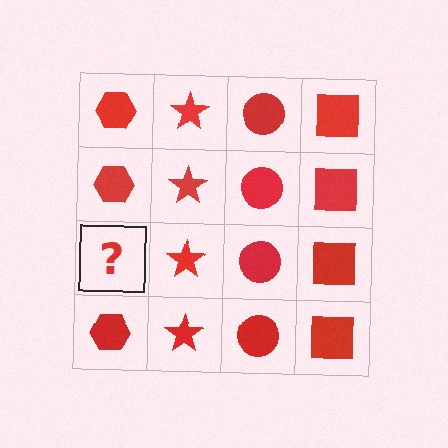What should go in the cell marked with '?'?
The missing cell should contain a red hexagon.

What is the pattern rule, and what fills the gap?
The rule is that each column has a consistent shape. The gap should be filled with a red hexagon.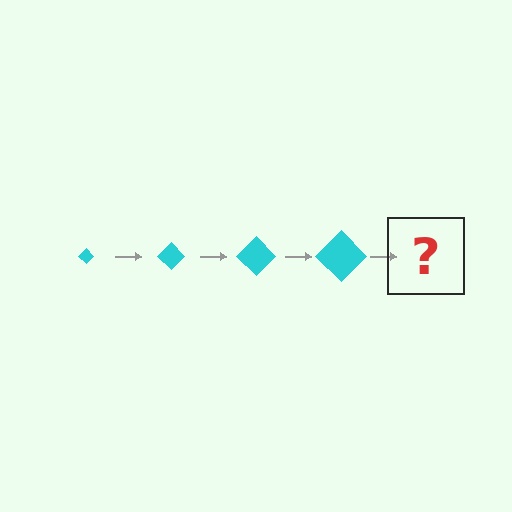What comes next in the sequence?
The next element should be a cyan diamond, larger than the previous one.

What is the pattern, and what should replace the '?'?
The pattern is that the diamond gets progressively larger each step. The '?' should be a cyan diamond, larger than the previous one.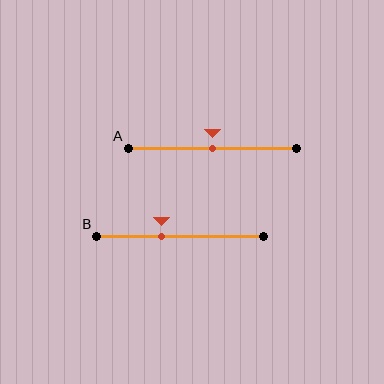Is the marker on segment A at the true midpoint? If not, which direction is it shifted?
Yes, the marker on segment A is at the true midpoint.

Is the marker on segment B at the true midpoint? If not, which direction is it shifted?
No, the marker on segment B is shifted to the left by about 11% of the segment length.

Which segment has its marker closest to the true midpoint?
Segment A has its marker closest to the true midpoint.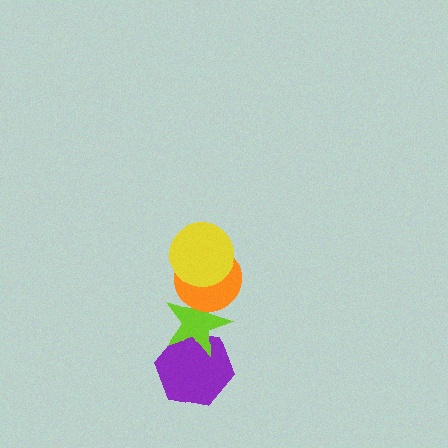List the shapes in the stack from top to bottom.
From top to bottom: the yellow circle, the orange circle, the lime star, the purple hexagon.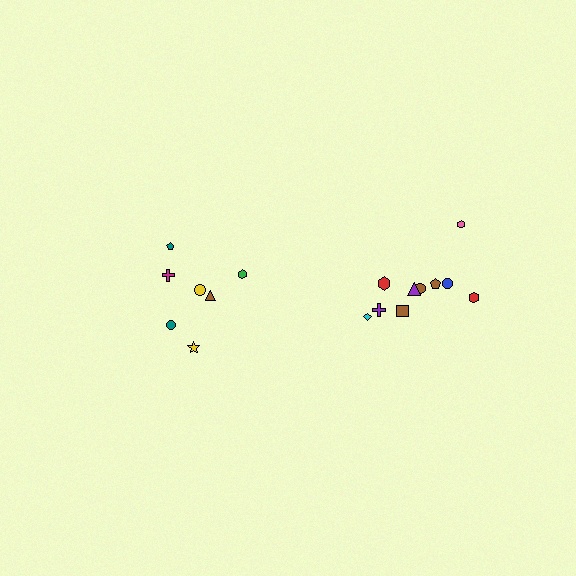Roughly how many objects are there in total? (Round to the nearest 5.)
Roughly 15 objects in total.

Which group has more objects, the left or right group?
The right group.